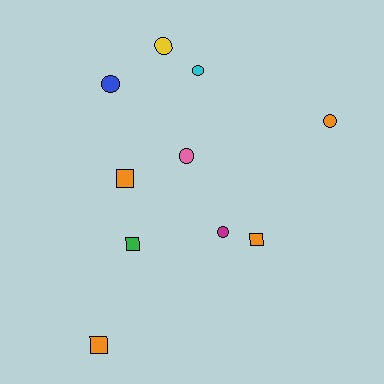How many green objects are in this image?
There is 1 green object.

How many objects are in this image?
There are 10 objects.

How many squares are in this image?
There are 4 squares.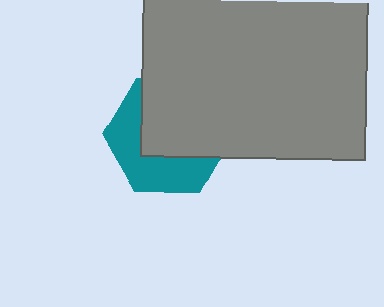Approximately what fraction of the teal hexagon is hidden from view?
Roughly 56% of the teal hexagon is hidden behind the gray rectangle.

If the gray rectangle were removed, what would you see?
You would see the complete teal hexagon.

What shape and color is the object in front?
The object in front is a gray rectangle.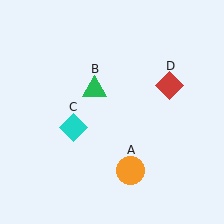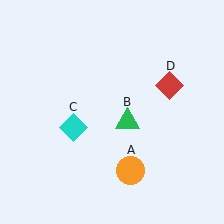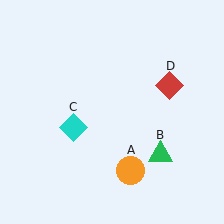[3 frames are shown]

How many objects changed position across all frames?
1 object changed position: green triangle (object B).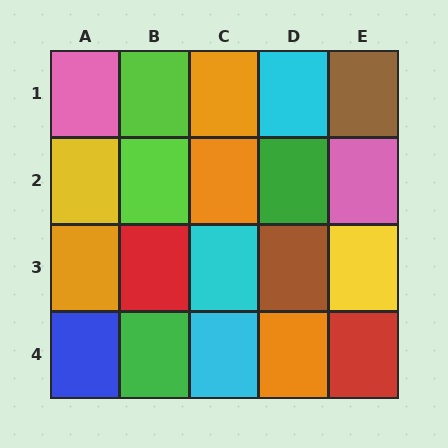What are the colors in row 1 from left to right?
Pink, lime, orange, cyan, brown.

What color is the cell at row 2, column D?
Green.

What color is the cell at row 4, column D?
Orange.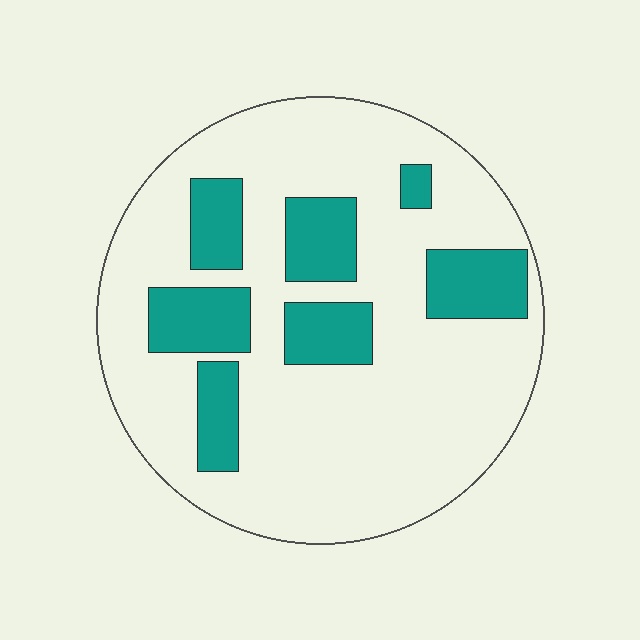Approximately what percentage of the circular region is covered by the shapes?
Approximately 25%.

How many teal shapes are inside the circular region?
7.